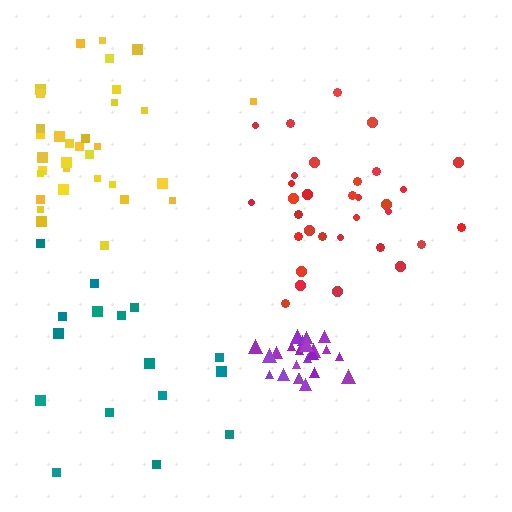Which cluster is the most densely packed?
Purple.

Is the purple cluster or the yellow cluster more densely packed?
Purple.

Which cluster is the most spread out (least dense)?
Teal.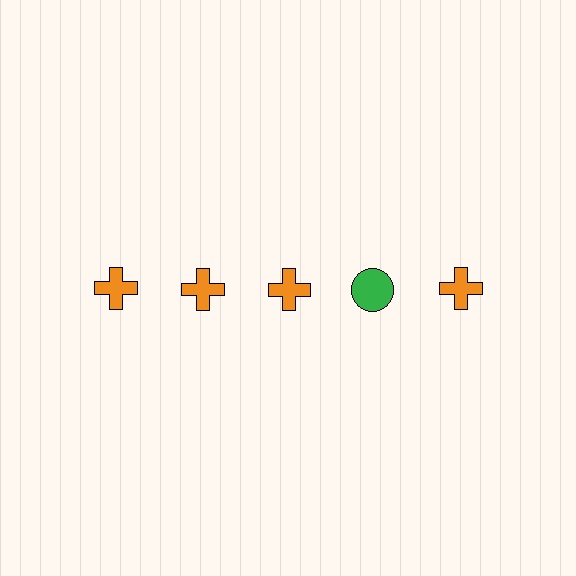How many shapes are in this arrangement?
There are 5 shapes arranged in a grid pattern.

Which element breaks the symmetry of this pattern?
The green circle in the top row, second from right column breaks the symmetry. All other shapes are orange crosses.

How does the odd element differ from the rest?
It differs in both color (green instead of orange) and shape (circle instead of cross).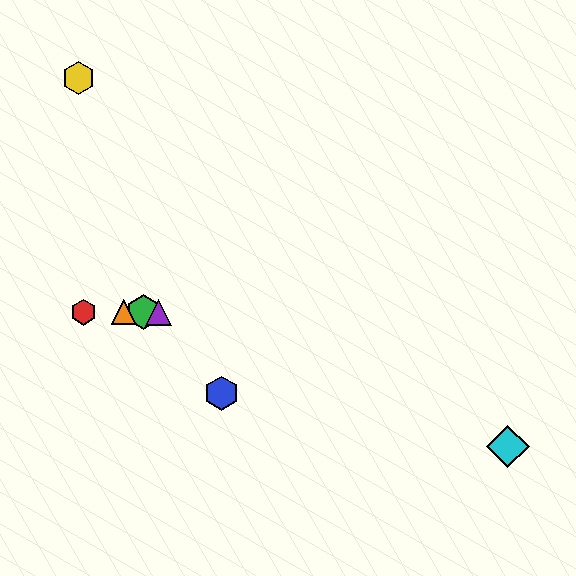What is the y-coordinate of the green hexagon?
The green hexagon is at y≈312.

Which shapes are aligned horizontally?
The red hexagon, the green hexagon, the purple triangle, the orange triangle are aligned horizontally.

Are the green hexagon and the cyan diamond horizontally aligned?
No, the green hexagon is at y≈312 and the cyan diamond is at y≈447.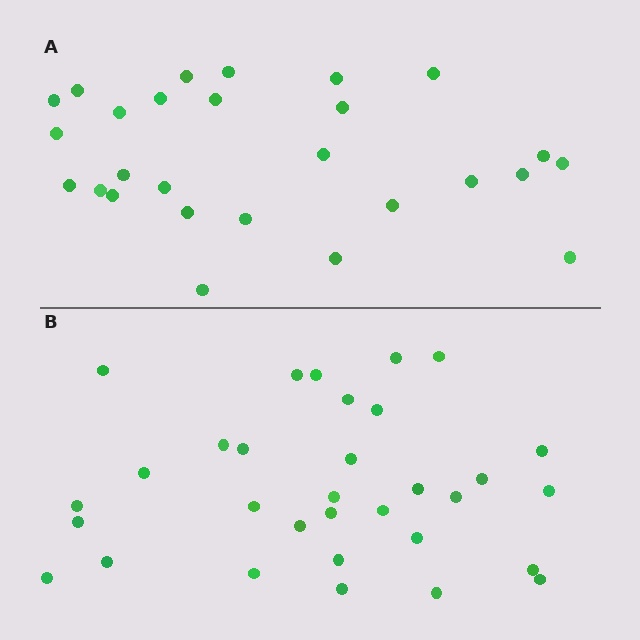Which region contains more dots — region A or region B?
Region B (the bottom region) has more dots.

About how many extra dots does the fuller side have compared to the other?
Region B has about 5 more dots than region A.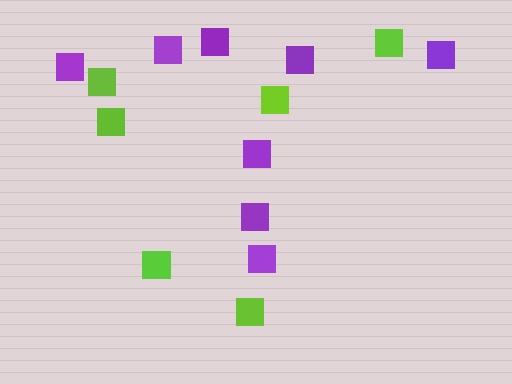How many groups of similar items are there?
There are 2 groups: one group of purple squares (8) and one group of lime squares (6).